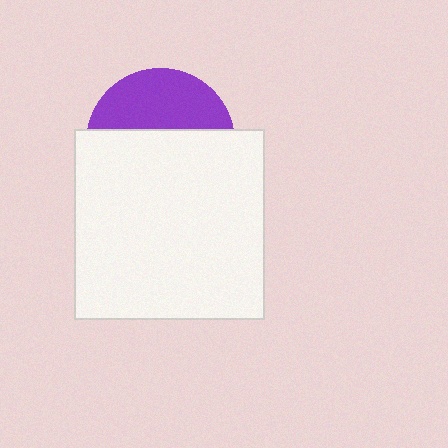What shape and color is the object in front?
The object in front is a white square.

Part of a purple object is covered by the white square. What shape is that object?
It is a circle.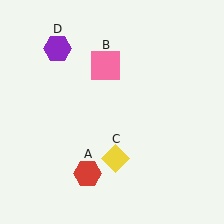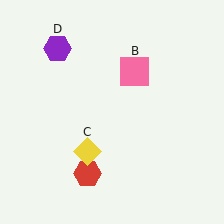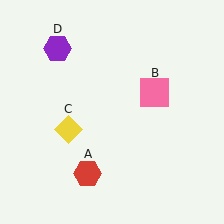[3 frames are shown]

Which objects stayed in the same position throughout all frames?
Red hexagon (object A) and purple hexagon (object D) remained stationary.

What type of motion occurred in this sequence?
The pink square (object B), yellow diamond (object C) rotated clockwise around the center of the scene.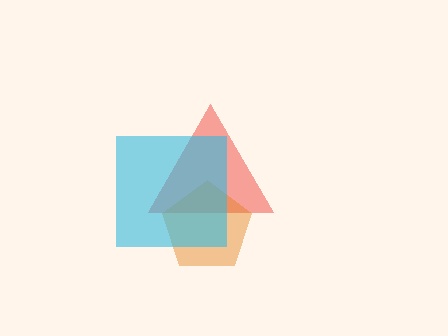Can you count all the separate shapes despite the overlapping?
Yes, there are 3 separate shapes.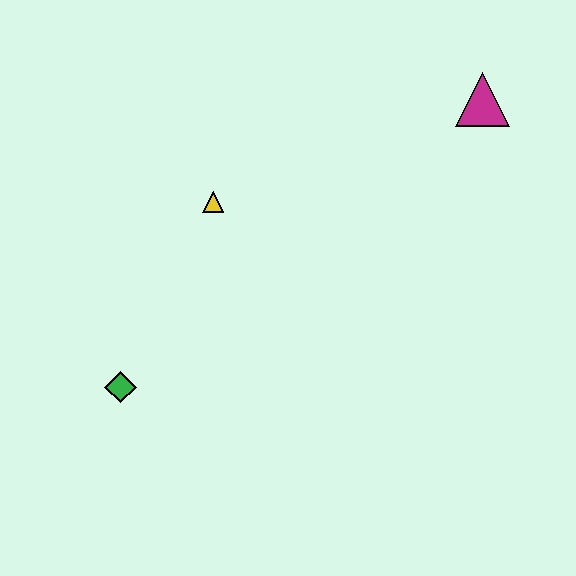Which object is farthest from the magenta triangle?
The green diamond is farthest from the magenta triangle.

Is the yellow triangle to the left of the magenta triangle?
Yes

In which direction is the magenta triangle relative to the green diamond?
The magenta triangle is to the right of the green diamond.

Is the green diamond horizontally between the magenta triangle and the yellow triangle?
No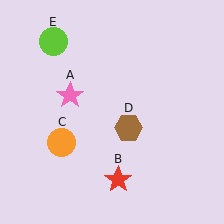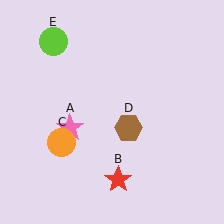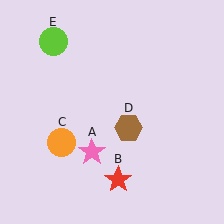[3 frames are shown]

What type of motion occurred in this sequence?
The pink star (object A) rotated counterclockwise around the center of the scene.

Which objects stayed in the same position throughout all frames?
Red star (object B) and orange circle (object C) and brown hexagon (object D) and lime circle (object E) remained stationary.